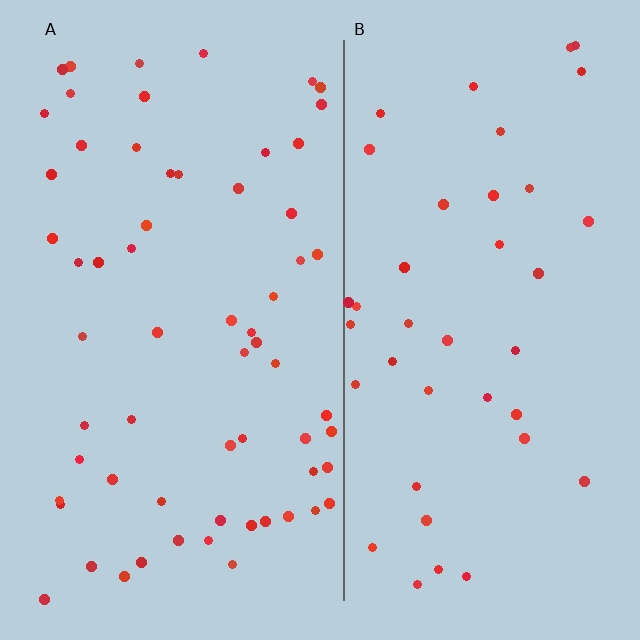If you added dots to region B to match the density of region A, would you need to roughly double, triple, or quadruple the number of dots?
Approximately double.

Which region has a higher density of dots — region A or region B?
A (the left).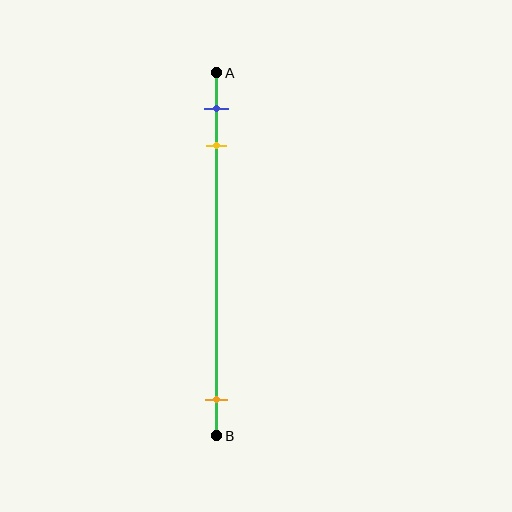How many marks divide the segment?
There are 3 marks dividing the segment.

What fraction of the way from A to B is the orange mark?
The orange mark is approximately 90% (0.9) of the way from A to B.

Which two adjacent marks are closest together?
The blue and yellow marks are the closest adjacent pair.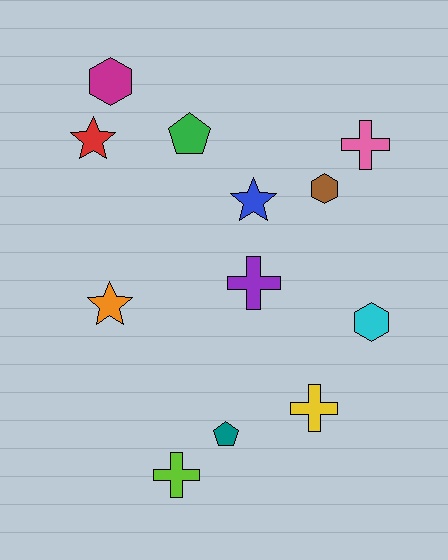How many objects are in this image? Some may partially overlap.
There are 12 objects.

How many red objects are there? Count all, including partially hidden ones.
There is 1 red object.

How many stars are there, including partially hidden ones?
There are 3 stars.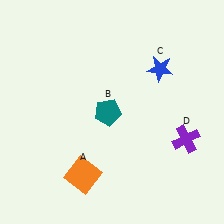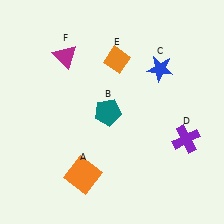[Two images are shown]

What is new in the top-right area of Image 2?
An orange diamond (E) was added in the top-right area of Image 2.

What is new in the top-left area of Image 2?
A magenta triangle (F) was added in the top-left area of Image 2.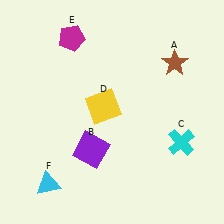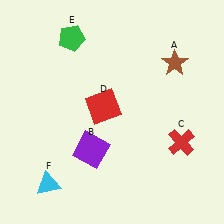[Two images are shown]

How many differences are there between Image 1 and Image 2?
There are 3 differences between the two images.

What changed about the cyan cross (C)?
In Image 1, C is cyan. In Image 2, it changed to red.